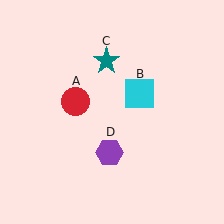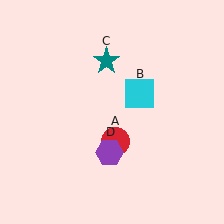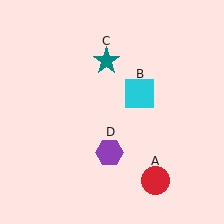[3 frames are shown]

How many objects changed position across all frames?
1 object changed position: red circle (object A).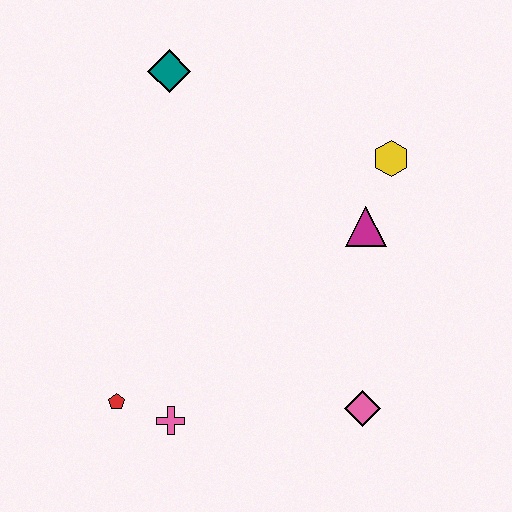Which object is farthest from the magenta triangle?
The red pentagon is farthest from the magenta triangle.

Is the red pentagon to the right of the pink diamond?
No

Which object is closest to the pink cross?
The red pentagon is closest to the pink cross.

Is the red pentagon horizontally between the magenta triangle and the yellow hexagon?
No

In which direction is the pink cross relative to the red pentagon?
The pink cross is to the right of the red pentagon.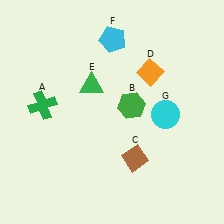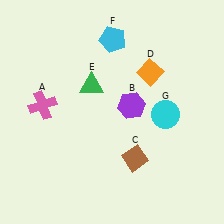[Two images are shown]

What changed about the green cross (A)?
In Image 1, A is green. In Image 2, it changed to pink.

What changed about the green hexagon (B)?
In Image 1, B is green. In Image 2, it changed to purple.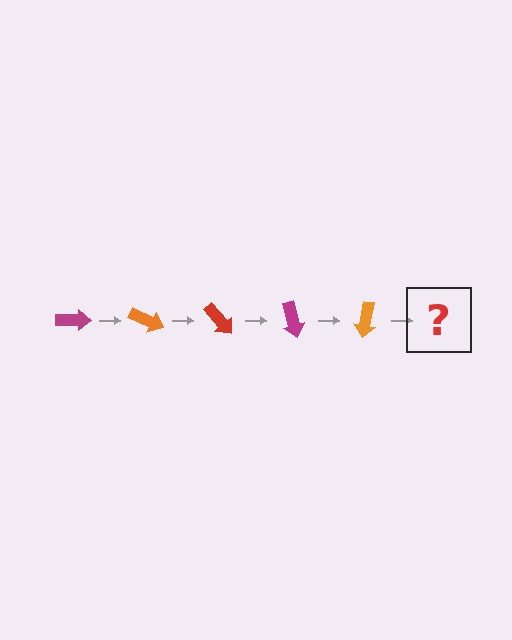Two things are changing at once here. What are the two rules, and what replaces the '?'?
The two rules are that it rotates 25 degrees each step and the color cycles through magenta, orange, and red. The '?' should be a red arrow, rotated 125 degrees from the start.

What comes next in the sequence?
The next element should be a red arrow, rotated 125 degrees from the start.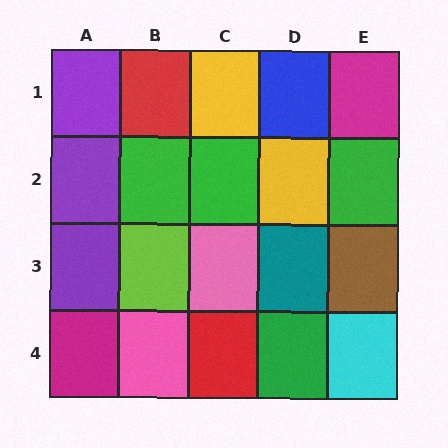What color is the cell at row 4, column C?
Red.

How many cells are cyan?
1 cell is cyan.